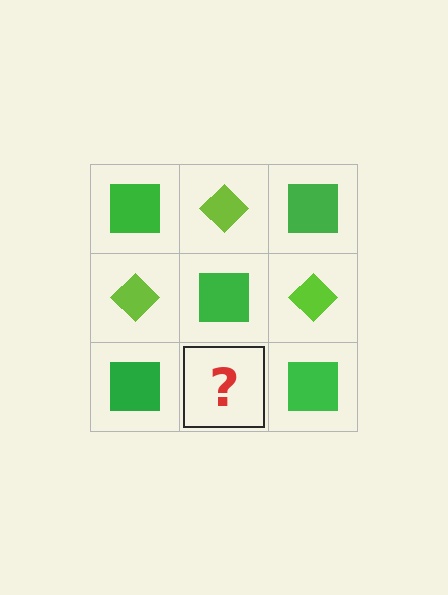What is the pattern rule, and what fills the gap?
The rule is that it alternates green square and lime diamond in a checkerboard pattern. The gap should be filled with a lime diamond.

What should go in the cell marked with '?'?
The missing cell should contain a lime diamond.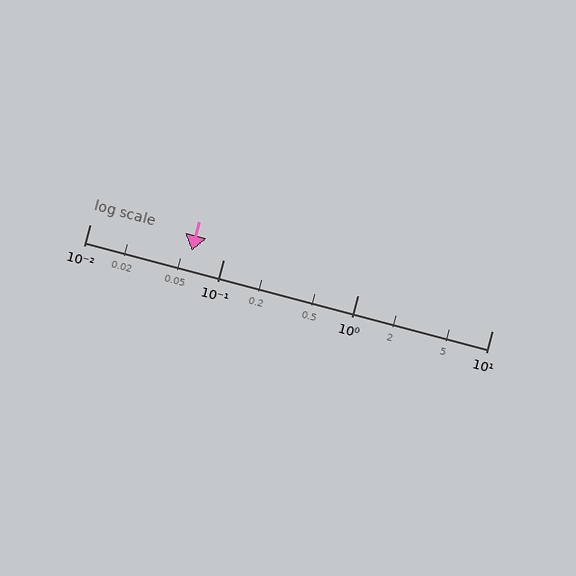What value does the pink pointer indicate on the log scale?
The pointer indicates approximately 0.058.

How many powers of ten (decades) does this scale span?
The scale spans 3 decades, from 0.01 to 10.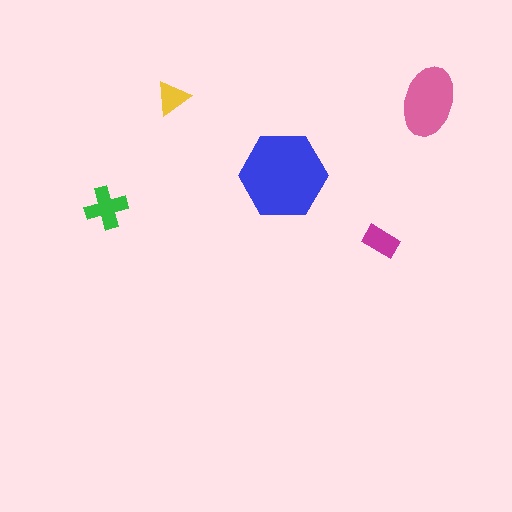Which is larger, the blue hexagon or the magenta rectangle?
The blue hexagon.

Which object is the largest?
The blue hexagon.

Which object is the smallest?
The yellow triangle.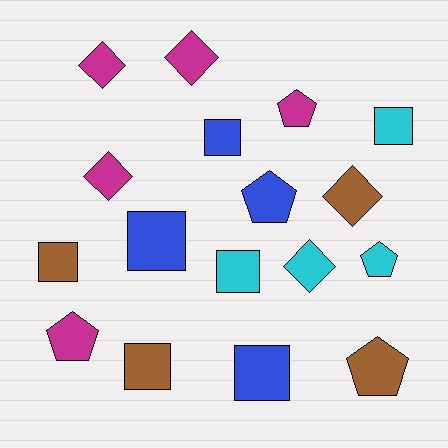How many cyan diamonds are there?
There is 1 cyan diamond.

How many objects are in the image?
There are 17 objects.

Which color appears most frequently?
Magenta, with 5 objects.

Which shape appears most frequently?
Square, with 7 objects.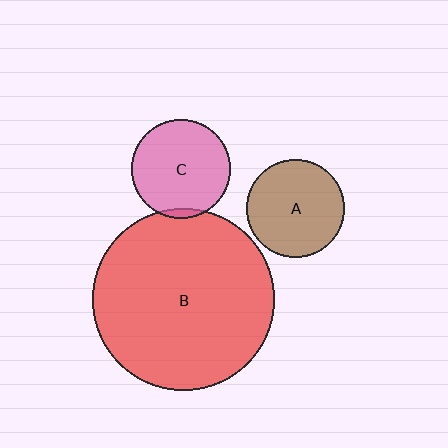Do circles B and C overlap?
Yes.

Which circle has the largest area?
Circle B (red).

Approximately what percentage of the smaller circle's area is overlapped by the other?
Approximately 5%.